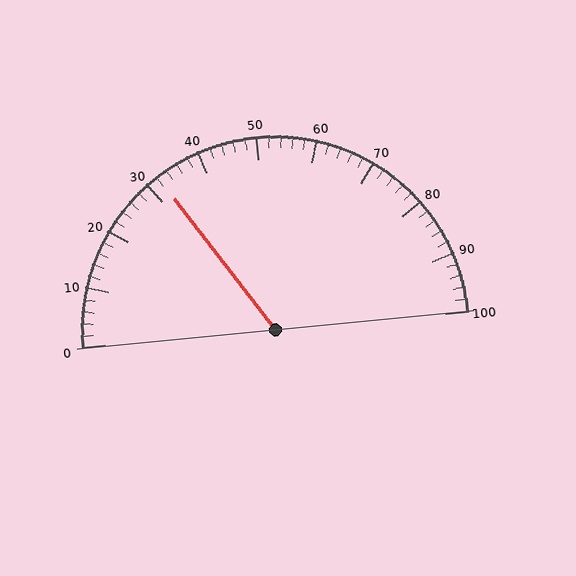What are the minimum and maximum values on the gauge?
The gauge ranges from 0 to 100.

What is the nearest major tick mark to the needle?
The nearest major tick mark is 30.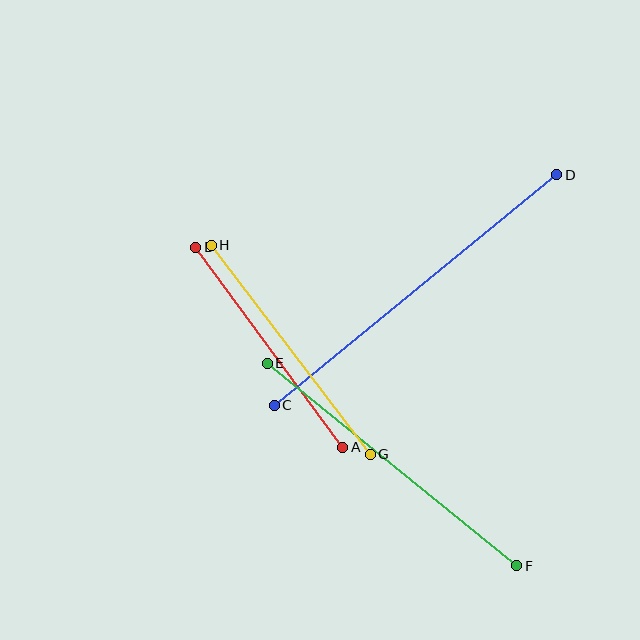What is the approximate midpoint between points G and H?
The midpoint is at approximately (291, 350) pixels.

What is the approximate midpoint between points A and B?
The midpoint is at approximately (269, 347) pixels.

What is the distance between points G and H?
The distance is approximately 263 pixels.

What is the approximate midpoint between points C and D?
The midpoint is at approximately (415, 290) pixels.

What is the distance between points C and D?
The distance is approximately 365 pixels.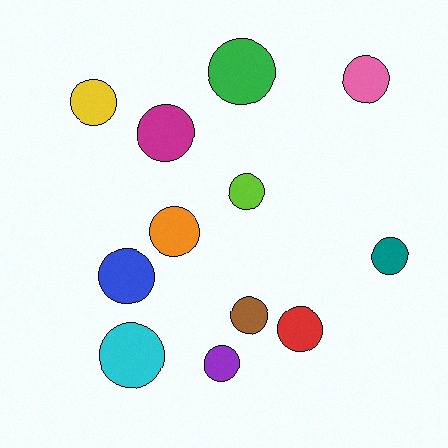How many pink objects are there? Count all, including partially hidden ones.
There is 1 pink object.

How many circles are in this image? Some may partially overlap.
There are 12 circles.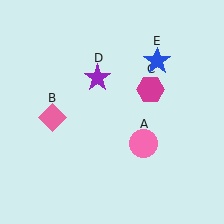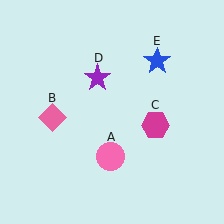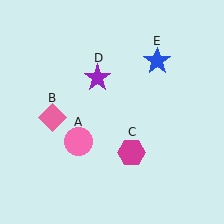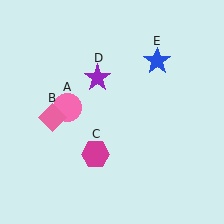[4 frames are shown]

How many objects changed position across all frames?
2 objects changed position: pink circle (object A), magenta hexagon (object C).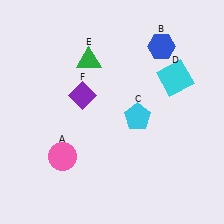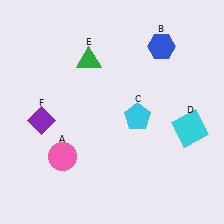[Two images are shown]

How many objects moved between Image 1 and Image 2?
2 objects moved between the two images.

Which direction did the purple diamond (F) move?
The purple diamond (F) moved left.